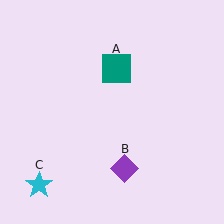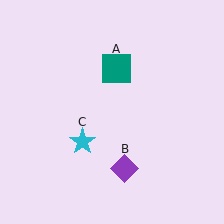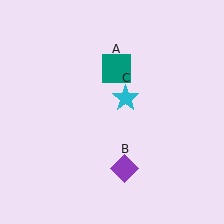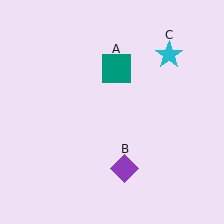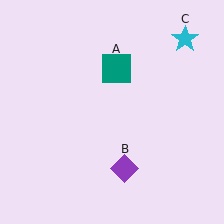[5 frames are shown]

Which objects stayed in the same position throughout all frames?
Teal square (object A) and purple diamond (object B) remained stationary.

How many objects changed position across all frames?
1 object changed position: cyan star (object C).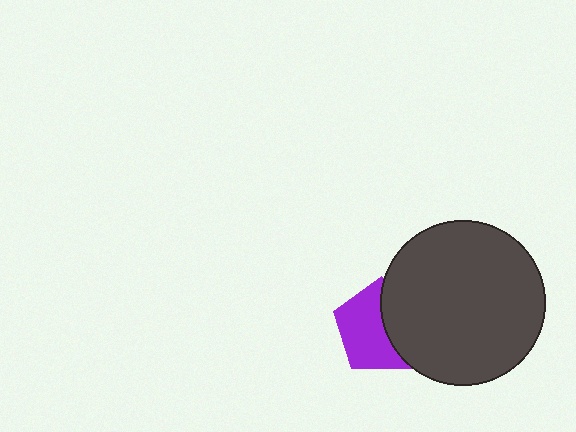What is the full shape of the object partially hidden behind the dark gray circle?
The partially hidden object is a purple pentagon.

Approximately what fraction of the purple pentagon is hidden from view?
Roughly 42% of the purple pentagon is hidden behind the dark gray circle.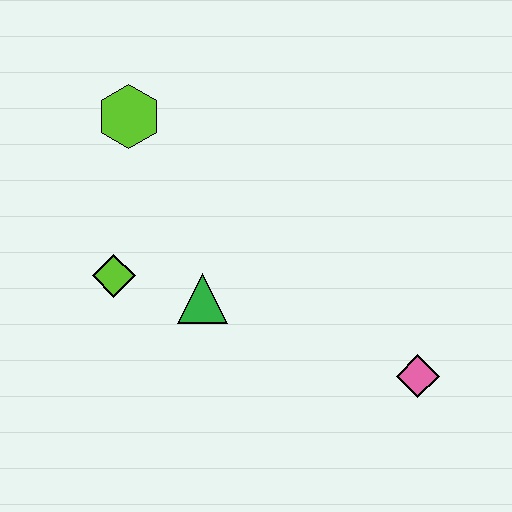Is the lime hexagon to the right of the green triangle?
No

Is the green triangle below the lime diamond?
Yes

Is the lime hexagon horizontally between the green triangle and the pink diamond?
No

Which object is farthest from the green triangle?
The pink diamond is farthest from the green triangle.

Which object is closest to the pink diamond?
The green triangle is closest to the pink diamond.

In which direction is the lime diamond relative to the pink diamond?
The lime diamond is to the left of the pink diamond.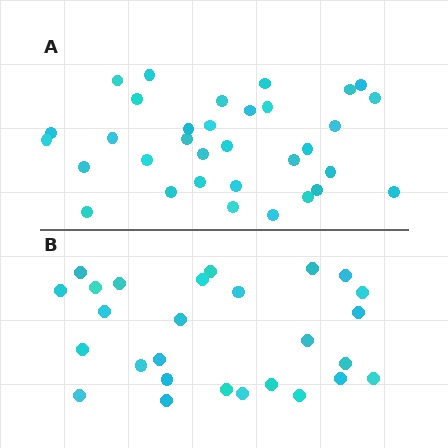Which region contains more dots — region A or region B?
Region A (the top region) has more dots.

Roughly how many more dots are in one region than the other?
Region A has about 6 more dots than region B.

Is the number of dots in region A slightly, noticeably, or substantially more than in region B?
Region A has only slightly more — the two regions are fairly close. The ratio is roughly 1.2 to 1.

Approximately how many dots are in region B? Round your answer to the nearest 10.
About 30 dots. (The exact count is 27, which rounds to 30.)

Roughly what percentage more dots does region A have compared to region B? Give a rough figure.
About 20% more.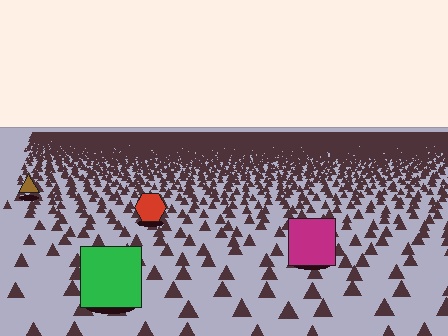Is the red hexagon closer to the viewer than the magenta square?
No. The magenta square is closer — you can tell from the texture gradient: the ground texture is coarser near it.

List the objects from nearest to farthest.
From nearest to farthest: the green square, the magenta square, the red hexagon, the brown triangle.